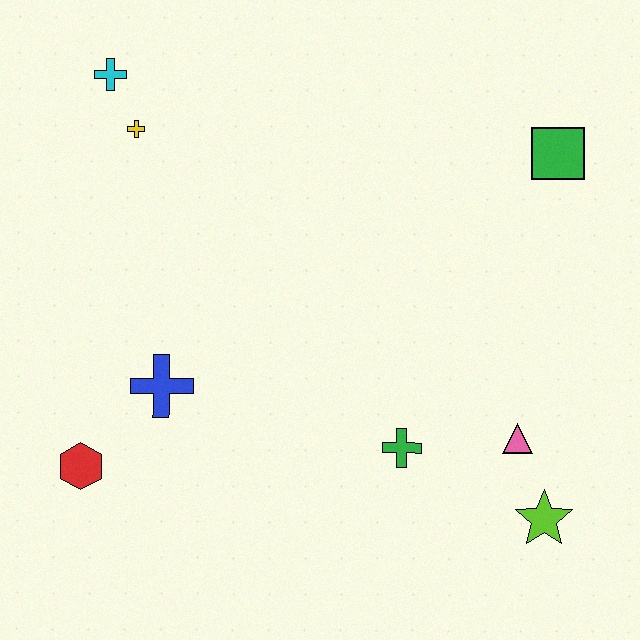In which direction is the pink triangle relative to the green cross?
The pink triangle is to the right of the green cross.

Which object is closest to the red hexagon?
The blue cross is closest to the red hexagon.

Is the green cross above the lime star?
Yes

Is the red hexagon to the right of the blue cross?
No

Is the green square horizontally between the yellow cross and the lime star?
No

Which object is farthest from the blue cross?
The green square is farthest from the blue cross.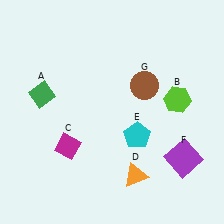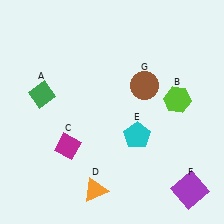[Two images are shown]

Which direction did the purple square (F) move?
The purple square (F) moved down.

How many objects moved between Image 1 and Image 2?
2 objects moved between the two images.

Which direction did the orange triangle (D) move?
The orange triangle (D) moved left.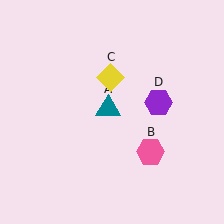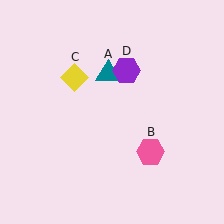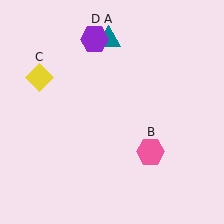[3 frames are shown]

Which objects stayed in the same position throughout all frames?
Pink hexagon (object B) remained stationary.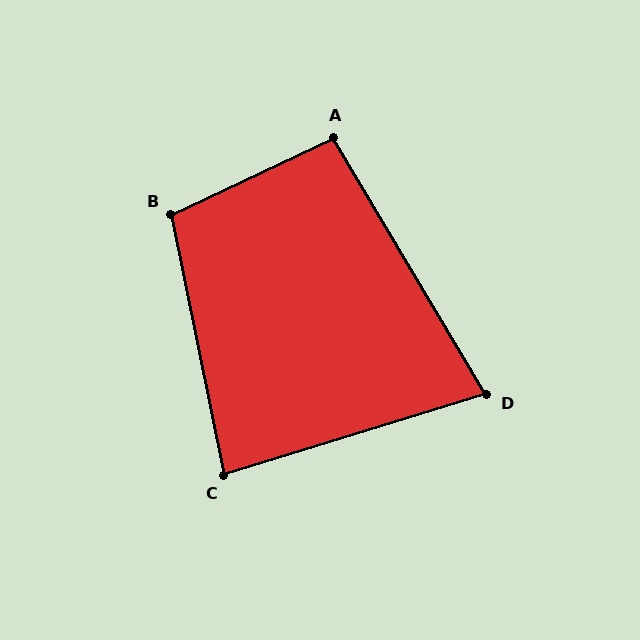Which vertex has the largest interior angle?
B, at approximately 104 degrees.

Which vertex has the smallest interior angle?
D, at approximately 76 degrees.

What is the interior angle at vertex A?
Approximately 96 degrees (obtuse).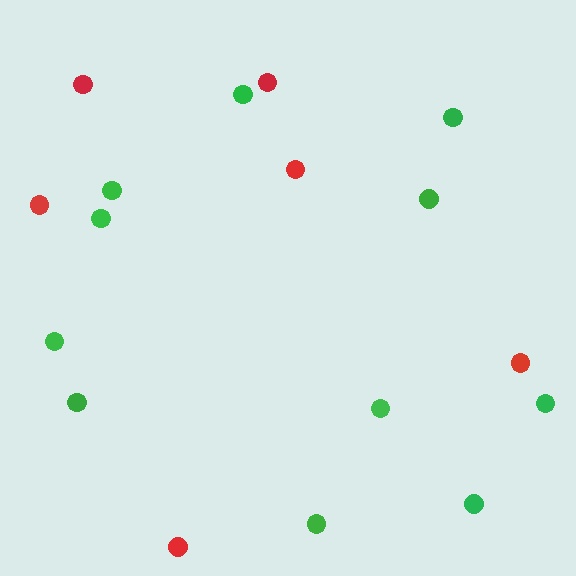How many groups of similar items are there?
There are 2 groups: one group of red circles (6) and one group of green circles (11).